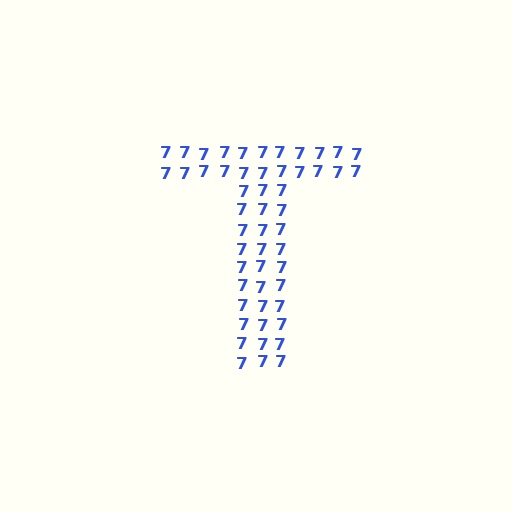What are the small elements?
The small elements are digit 7's.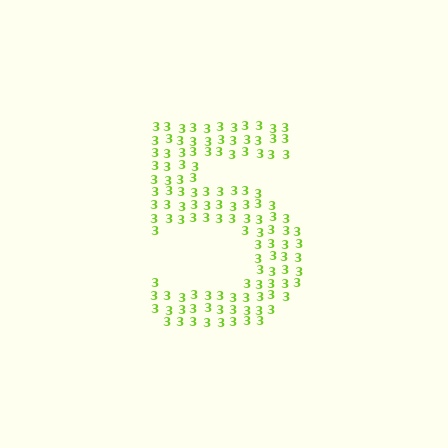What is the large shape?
The large shape is the digit 5.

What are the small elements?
The small elements are digit 3's.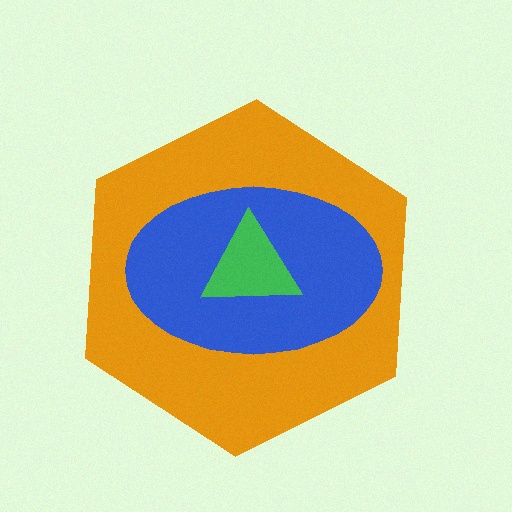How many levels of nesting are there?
3.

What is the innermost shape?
The green triangle.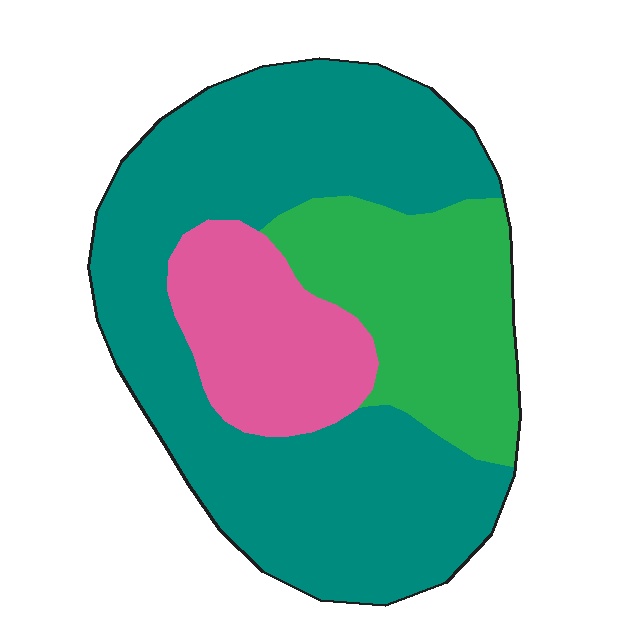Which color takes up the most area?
Teal, at roughly 60%.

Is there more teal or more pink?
Teal.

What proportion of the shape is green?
Green covers about 25% of the shape.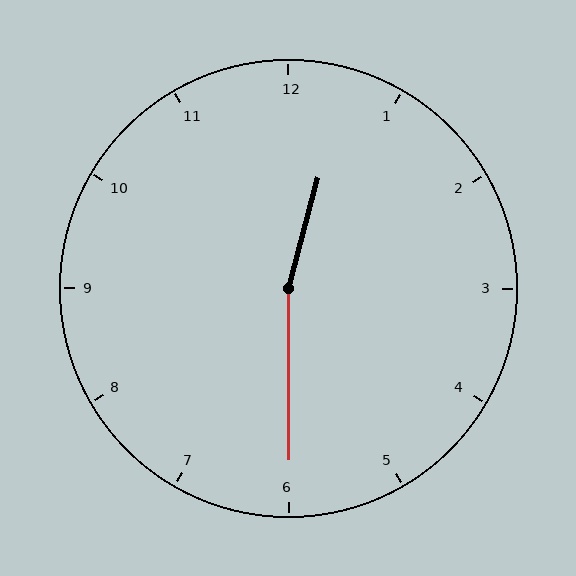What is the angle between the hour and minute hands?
Approximately 165 degrees.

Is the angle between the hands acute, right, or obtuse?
It is obtuse.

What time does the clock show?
12:30.